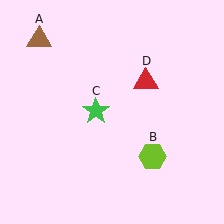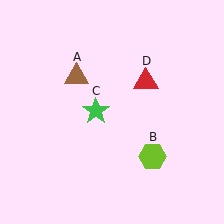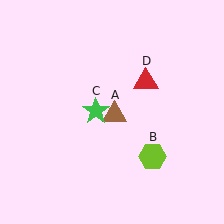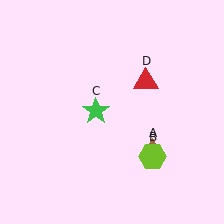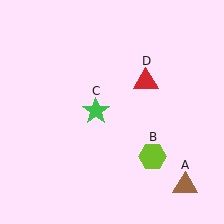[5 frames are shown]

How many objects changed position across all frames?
1 object changed position: brown triangle (object A).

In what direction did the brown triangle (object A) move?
The brown triangle (object A) moved down and to the right.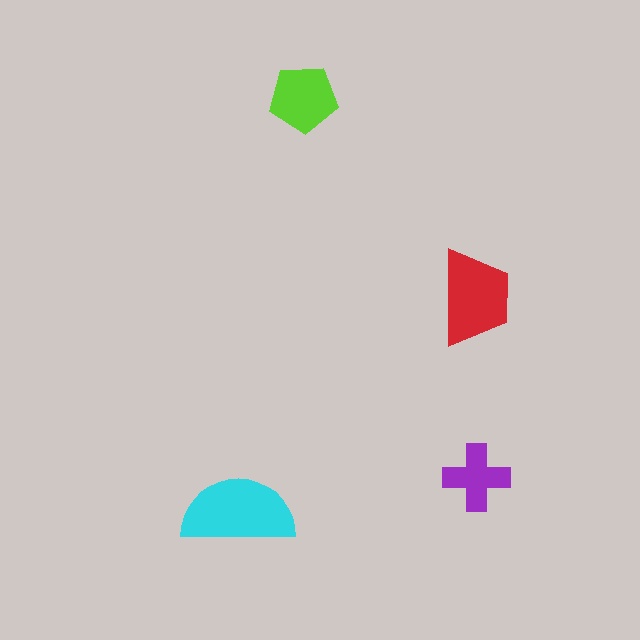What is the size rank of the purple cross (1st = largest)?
4th.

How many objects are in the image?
There are 4 objects in the image.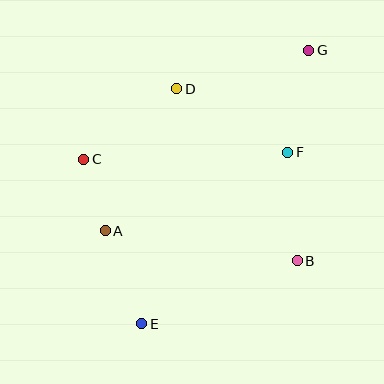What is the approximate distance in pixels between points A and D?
The distance between A and D is approximately 159 pixels.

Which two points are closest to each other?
Points A and C are closest to each other.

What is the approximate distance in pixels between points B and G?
The distance between B and G is approximately 211 pixels.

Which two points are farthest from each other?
Points E and G are farthest from each other.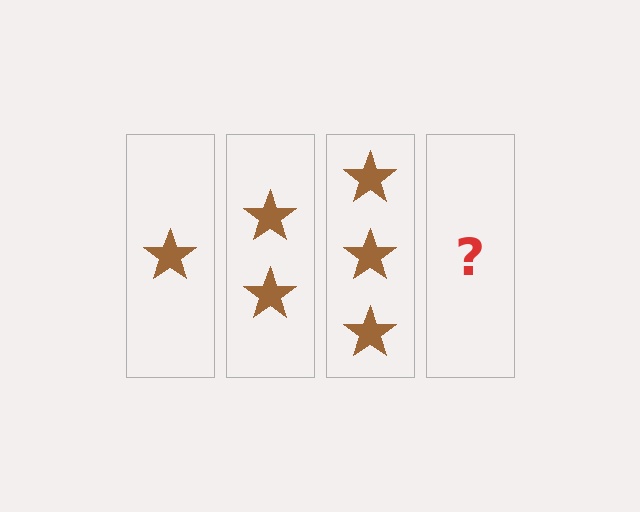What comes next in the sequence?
The next element should be 4 stars.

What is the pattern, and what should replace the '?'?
The pattern is that each step adds one more star. The '?' should be 4 stars.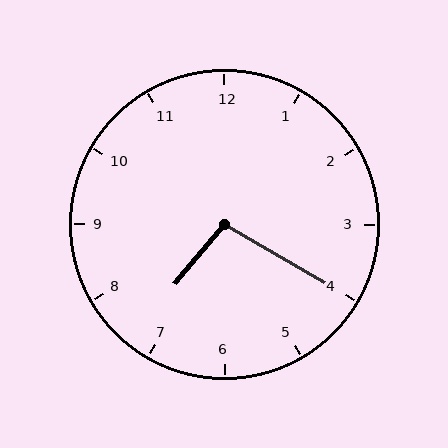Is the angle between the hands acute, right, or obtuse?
It is obtuse.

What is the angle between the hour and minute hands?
Approximately 100 degrees.